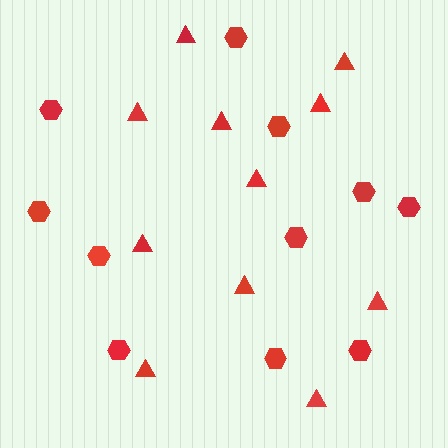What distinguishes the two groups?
There are 2 groups: one group of triangles (11) and one group of hexagons (11).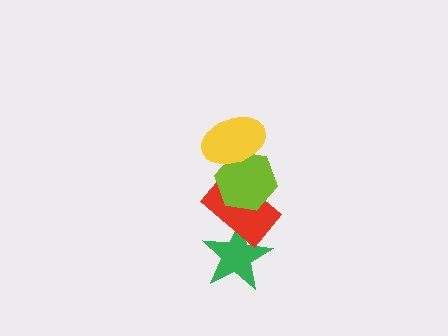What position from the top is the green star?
The green star is 4th from the top.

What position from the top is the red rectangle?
The red rectangle is 3rd from the top.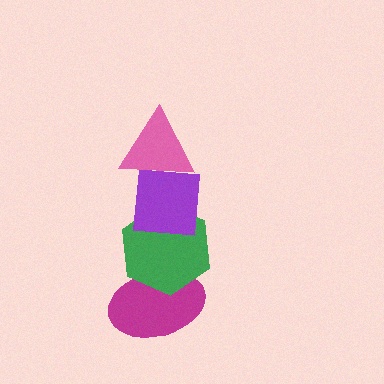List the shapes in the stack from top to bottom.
From top to bottom: the pink triangle, the purple square, the green hexagon, the magenta ellipse.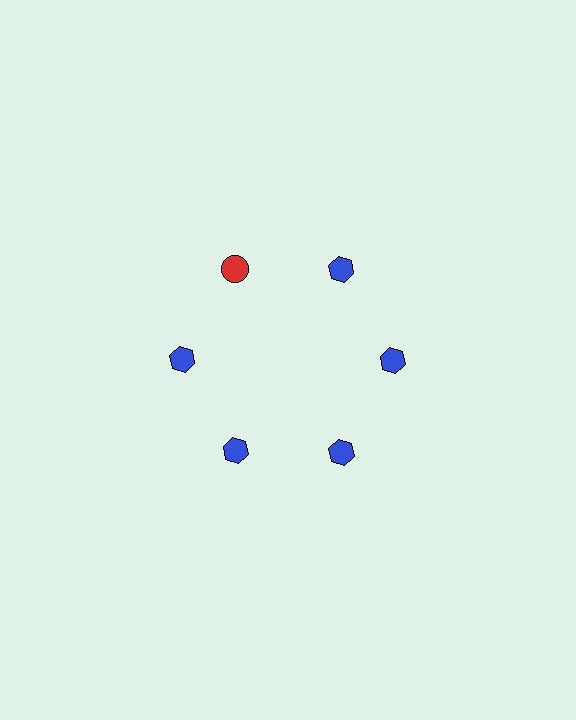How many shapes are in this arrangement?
There are 6 shapes arranged in a ring pattern.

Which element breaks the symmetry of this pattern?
The red circle at roughly the 11 o'clock position breaks the symmetry. All other shapes are blue hexagons.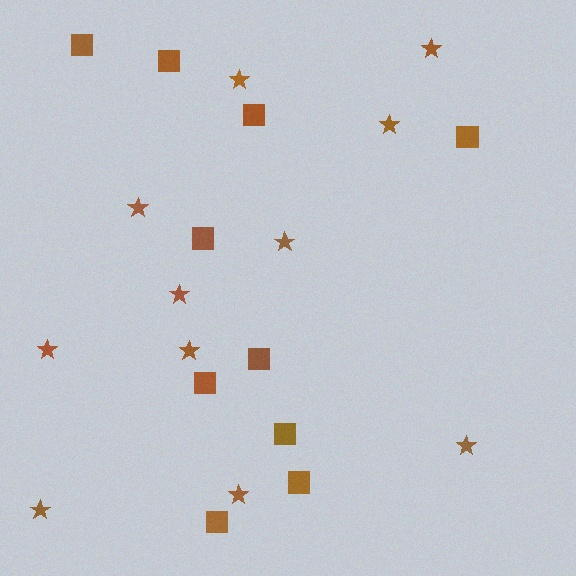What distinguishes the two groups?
There are 2 groups: one group of squares (10) and one group of stars (11).